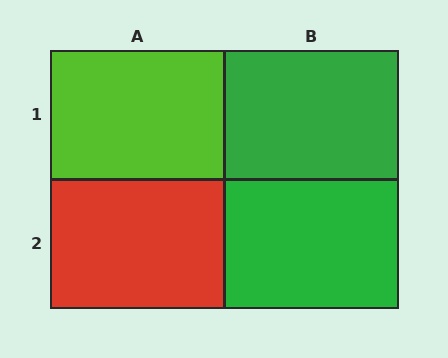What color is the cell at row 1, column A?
Lime.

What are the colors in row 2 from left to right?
Red, green.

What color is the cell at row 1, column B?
Green.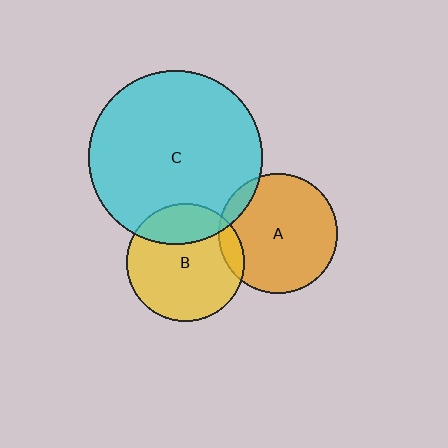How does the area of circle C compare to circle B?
Approximately 2.2 times.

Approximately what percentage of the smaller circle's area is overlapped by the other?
Approximately 10%.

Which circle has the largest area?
Circle C (cyan).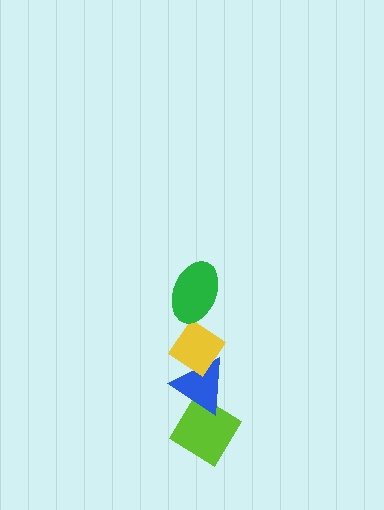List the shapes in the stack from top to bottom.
From top to bottom: the green ellipse, the yellow diamond, the blue triangle, the lime diamond.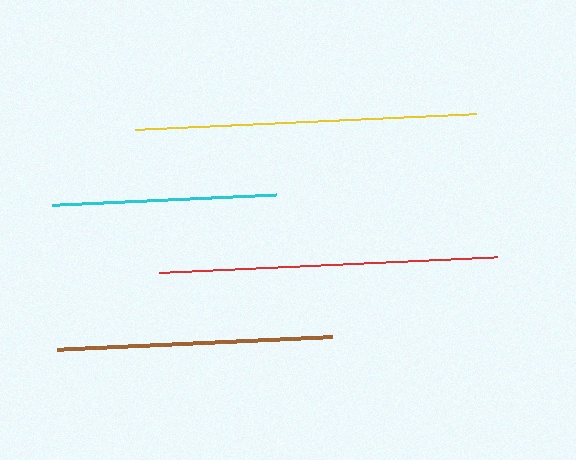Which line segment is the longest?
The yellow line is the longest at approximately 341 pixels.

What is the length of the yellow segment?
The yellow segment is approximately 341 pixels long.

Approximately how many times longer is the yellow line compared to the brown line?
The yellow line is approximately 1.2 times the length of the brown line.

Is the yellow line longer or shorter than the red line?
The yellow line is longer than the red line.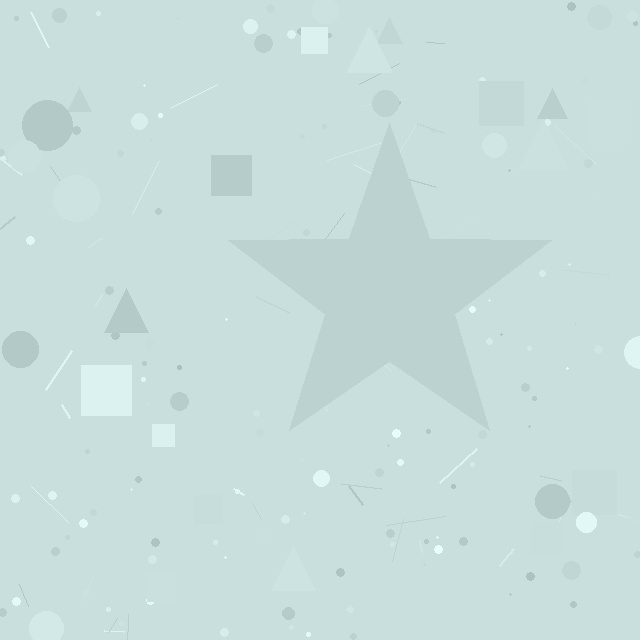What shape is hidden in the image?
A star is hidden in the image.